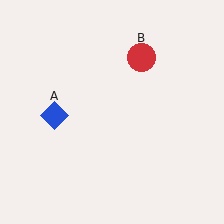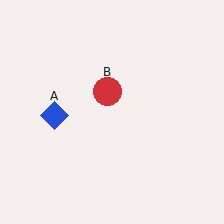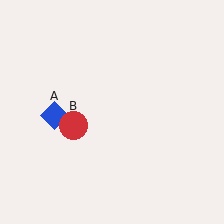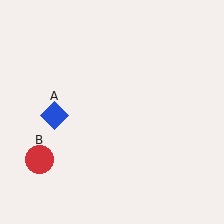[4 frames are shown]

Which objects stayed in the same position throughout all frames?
Blue diamond (object A) remained stationary.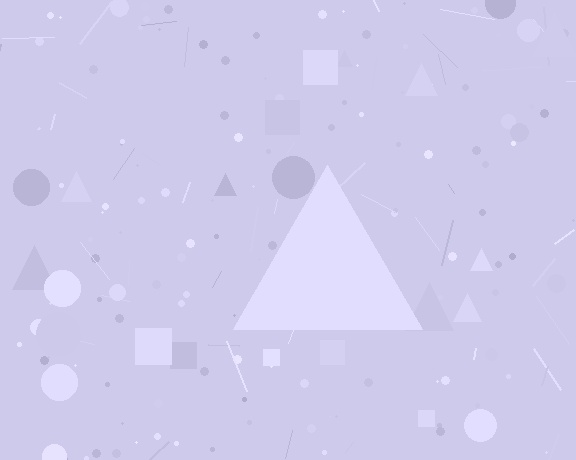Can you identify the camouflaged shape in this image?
The camouflaged shape is a triangle.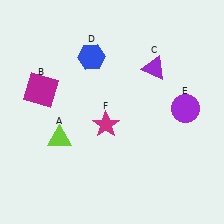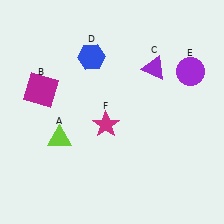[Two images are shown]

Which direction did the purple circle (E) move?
The purple circle (E) moved up.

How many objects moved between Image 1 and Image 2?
1 object moved between the two images.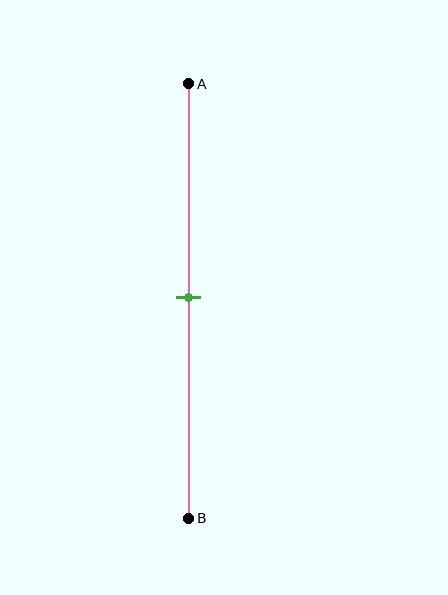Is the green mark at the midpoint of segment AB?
Yes, the mark is approximately at the midpoint.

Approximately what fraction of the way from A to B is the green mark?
The green mark is approximately 50% of the way from A to B.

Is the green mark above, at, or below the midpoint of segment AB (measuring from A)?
The green mark is approximately at the midpoint of segment AB.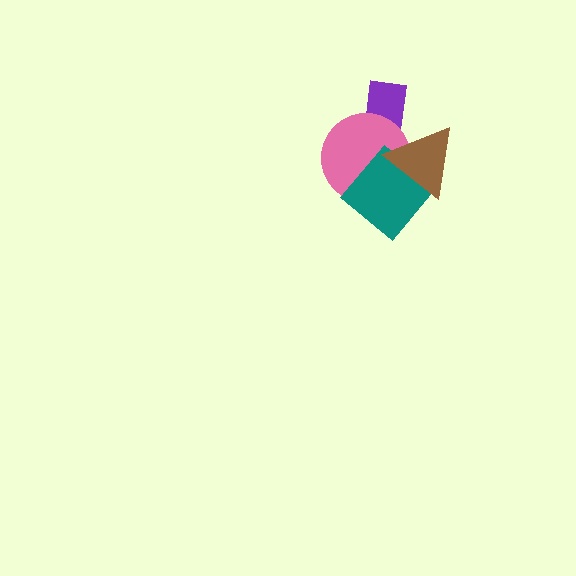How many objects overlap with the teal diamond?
2 objects overlap with the teal diamond.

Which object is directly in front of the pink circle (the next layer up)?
The teal diamond is directly in front of the pink circle.